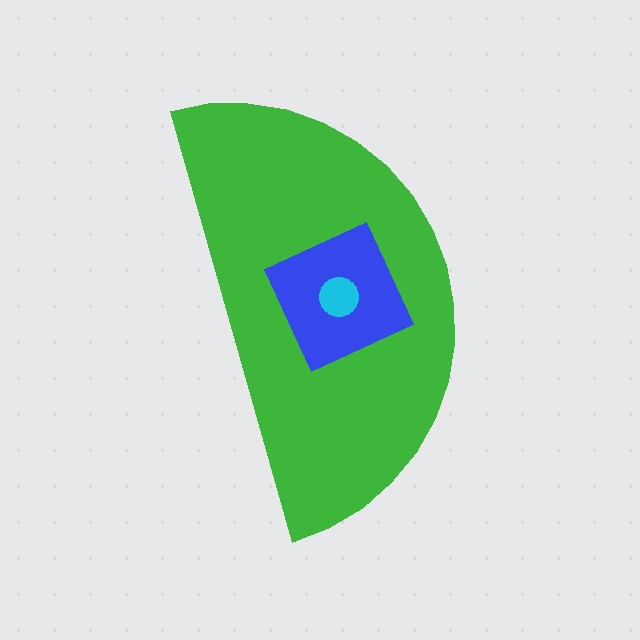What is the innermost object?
The cyan circle.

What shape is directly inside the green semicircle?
The blue diamond.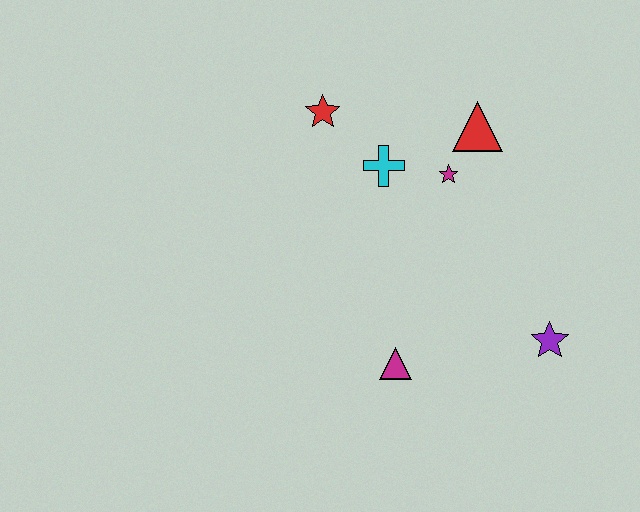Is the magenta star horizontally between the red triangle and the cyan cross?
Yes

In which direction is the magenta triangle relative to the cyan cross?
The magenta triangle is below the cyan cross.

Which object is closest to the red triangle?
The magenta star is closest to the red triangle.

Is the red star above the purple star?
Yes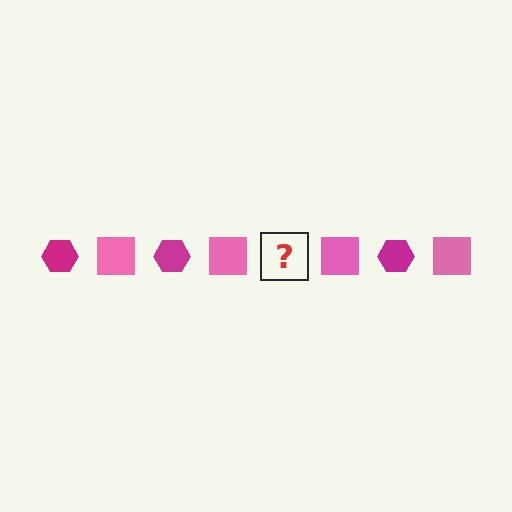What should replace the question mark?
The question mark should be replaced with a magenta hexagon.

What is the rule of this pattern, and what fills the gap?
The rule is that the pattern alternates between magenta hexagon and pink square. The gap should be filled with a magenta hexagon.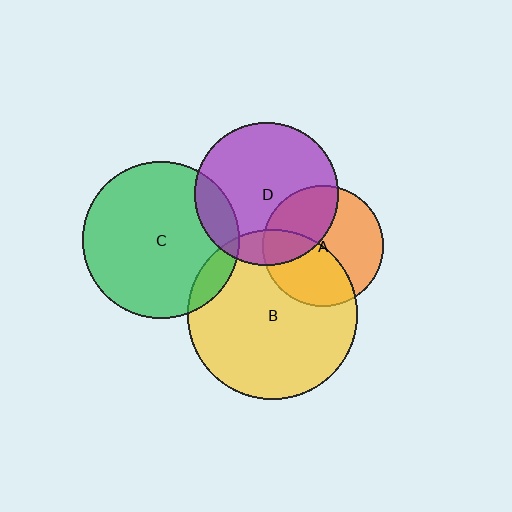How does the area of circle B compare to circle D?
Approximately 1.4 times.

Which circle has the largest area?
Circle B (yellow).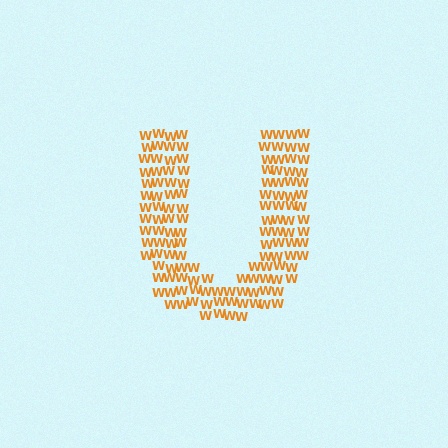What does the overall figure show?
The overall figure shows the letter U.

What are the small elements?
The small elements are letter W's.